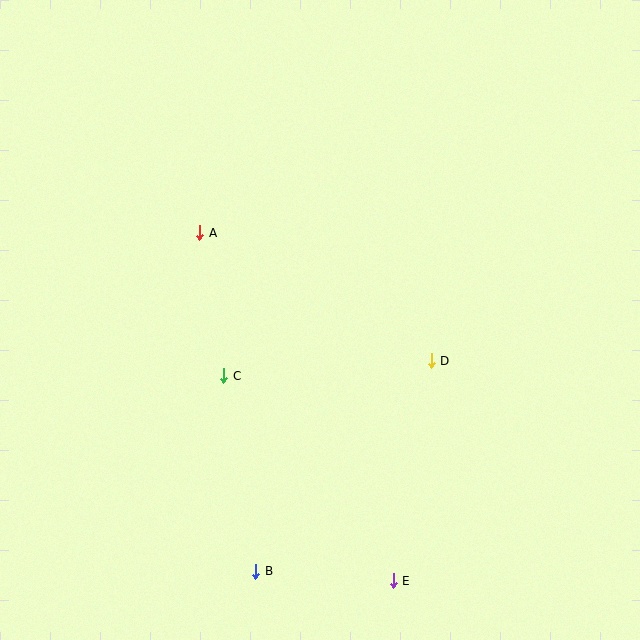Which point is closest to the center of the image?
Point C at (224, 376) is closest to the center.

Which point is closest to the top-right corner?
Point D is closest to the top-right corner.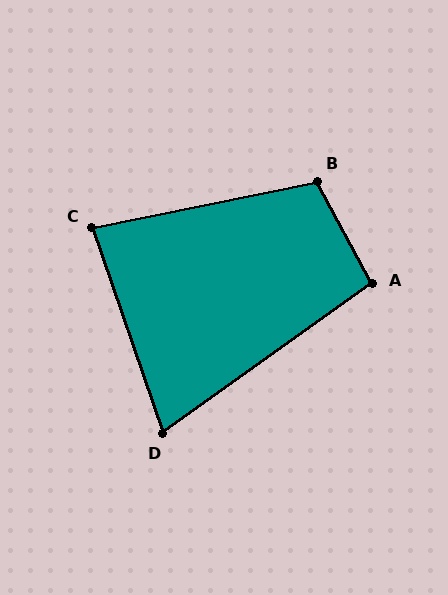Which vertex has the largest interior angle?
B, at approximately 107 degrees.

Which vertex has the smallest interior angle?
D, at approximately 73 degrees.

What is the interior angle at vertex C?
Approximately 83 degrees (acute).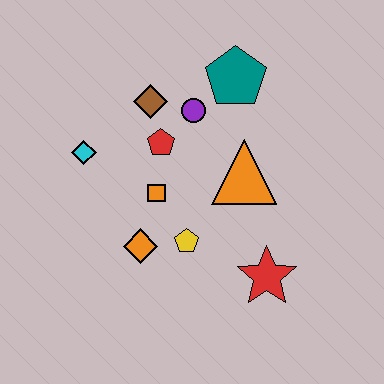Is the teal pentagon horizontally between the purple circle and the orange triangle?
Yes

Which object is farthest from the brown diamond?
The red star is farthest from the brown diamond.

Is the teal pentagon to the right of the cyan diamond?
Yes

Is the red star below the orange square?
Yes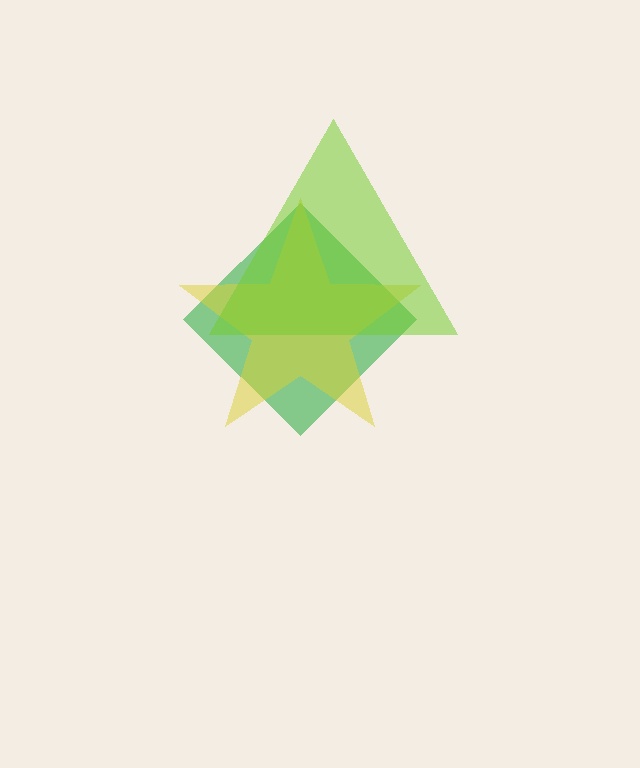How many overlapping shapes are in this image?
There are 3 overlapping shapes in the image.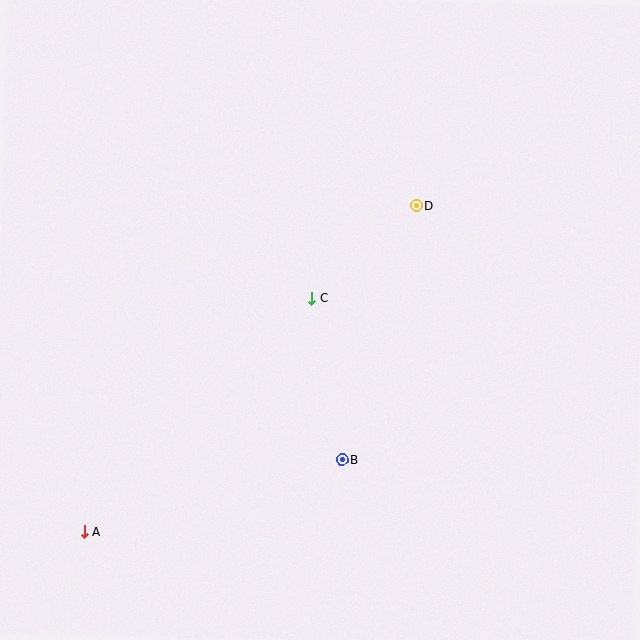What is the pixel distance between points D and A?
The distance between D and A is 465 pixels.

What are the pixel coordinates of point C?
Point C is at (312, 298).